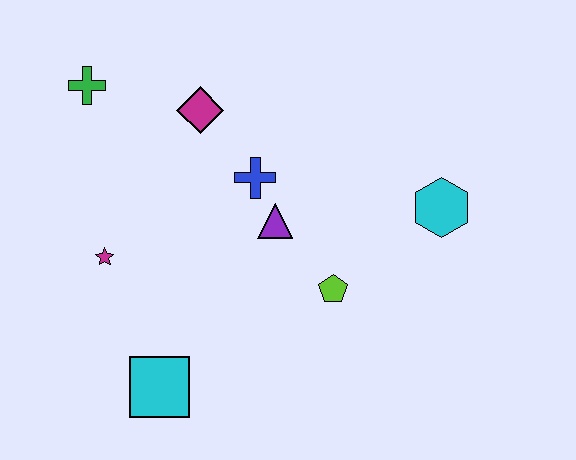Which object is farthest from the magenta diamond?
The cyan square is farthest from the magenta diamond.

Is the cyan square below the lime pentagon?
Yes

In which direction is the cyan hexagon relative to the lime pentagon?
The cyan hexagon is to the right of the lime pentagon.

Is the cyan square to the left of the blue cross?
Yes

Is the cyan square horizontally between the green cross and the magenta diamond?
Yes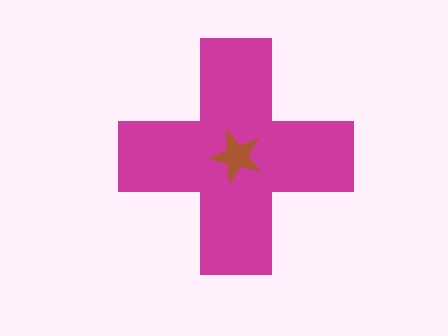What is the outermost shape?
The magenta cross.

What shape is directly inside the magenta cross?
The brown star.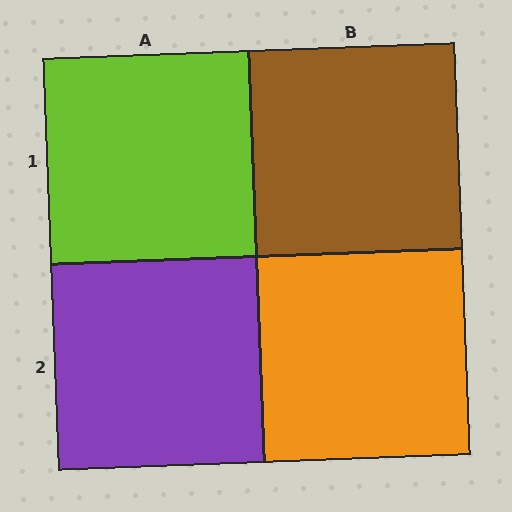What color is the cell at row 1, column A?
Lime.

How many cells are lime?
1 cell is lime.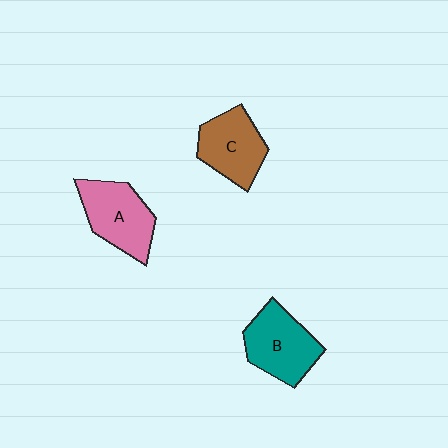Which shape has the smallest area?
Shape C (brown).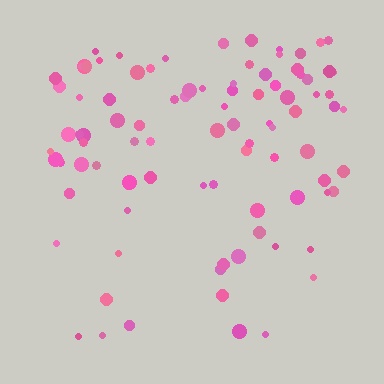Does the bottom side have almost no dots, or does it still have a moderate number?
Still a moderate number, just noticeably fewer than the top.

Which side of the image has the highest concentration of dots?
The top.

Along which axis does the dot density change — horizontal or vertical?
Vertical.